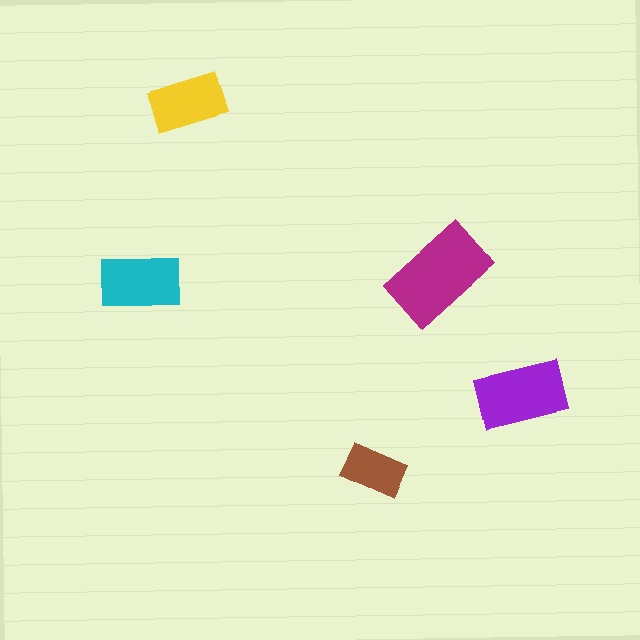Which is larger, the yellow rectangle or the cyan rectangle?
The cyan one.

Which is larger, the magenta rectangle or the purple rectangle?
The magenta one.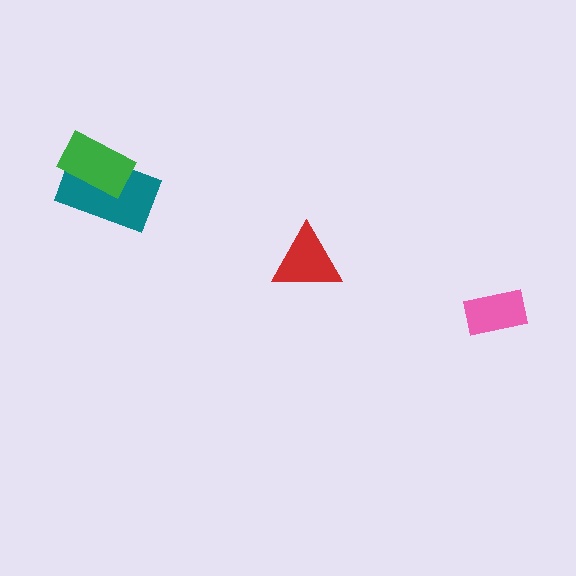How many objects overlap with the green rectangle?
1 object overlaps with the green rectangle.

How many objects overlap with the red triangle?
0 objects overlap with the red triangle.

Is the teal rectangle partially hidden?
Yes, it is partially covered by another shape.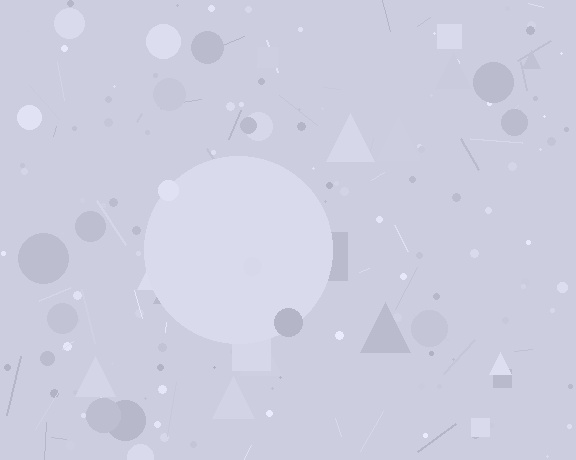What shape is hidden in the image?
A circle is hidden in the image.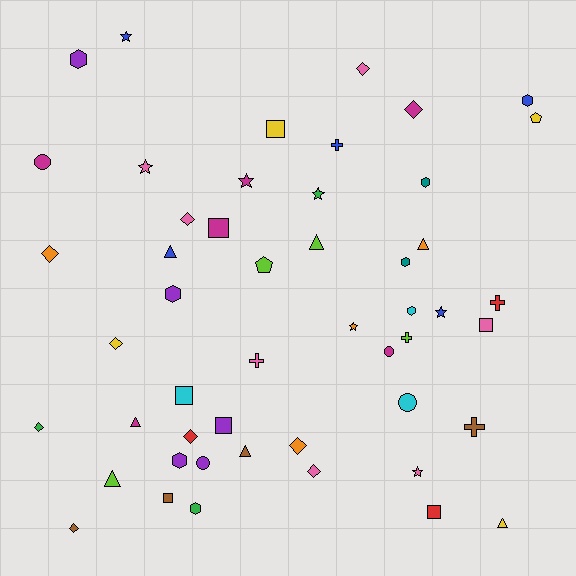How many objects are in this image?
There are 50 objects.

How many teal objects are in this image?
There are 2 teal objects.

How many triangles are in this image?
There are 7 triangles.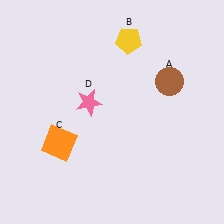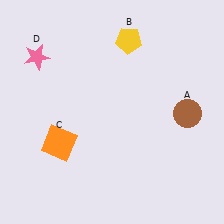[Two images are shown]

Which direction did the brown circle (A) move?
The brown circle (A) moved down.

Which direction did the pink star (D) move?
The pink star (D) moved left.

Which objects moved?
The objects that moved are: the brown circle (A), the pink star (D).